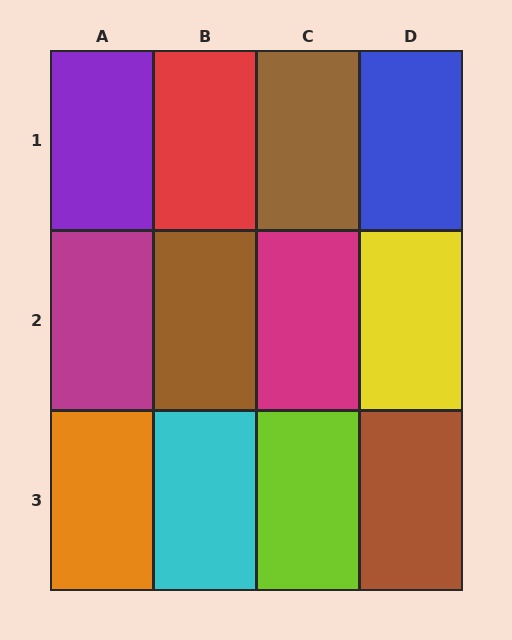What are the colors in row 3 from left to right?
Orange, cyan, lime, brown.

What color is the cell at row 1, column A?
Purple.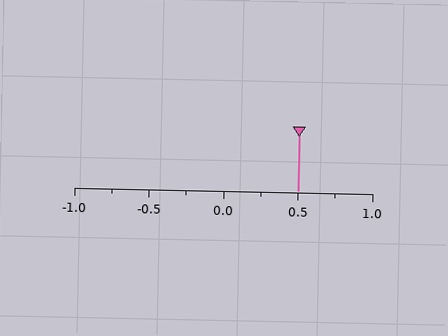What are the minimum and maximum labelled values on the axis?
The axis runs from -1.0 to 1.0.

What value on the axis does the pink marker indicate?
The marker indicates approximately 0.5.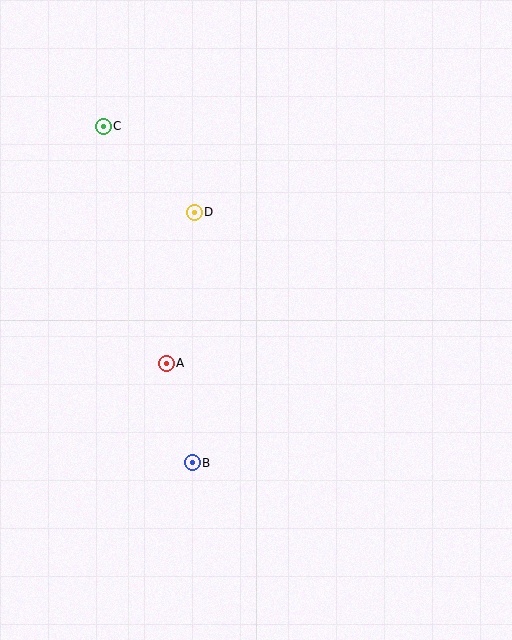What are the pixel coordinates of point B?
Point B is at (192, 463).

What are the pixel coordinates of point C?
Point C is at (103, 126).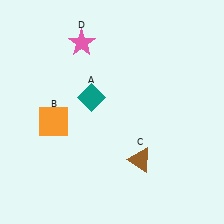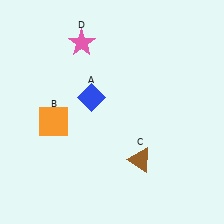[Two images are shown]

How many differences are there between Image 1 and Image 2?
There is 1 difference between the two images.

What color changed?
The diamond (A) changed from teal in Image 1 to blue in Image 2.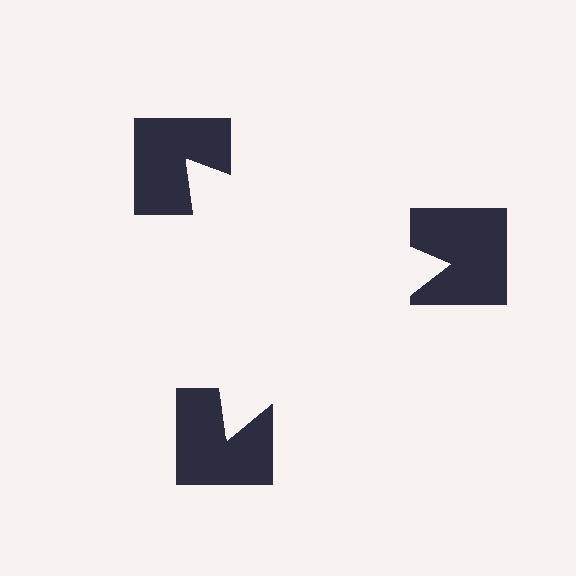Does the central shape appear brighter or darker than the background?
It typically appears slightly brighter than the background, even though no actual brightness change is drawn.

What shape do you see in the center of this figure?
An illusory triangle — its edges are inferred from the aligned wedge cuts in the notched squares, not physically drawn.